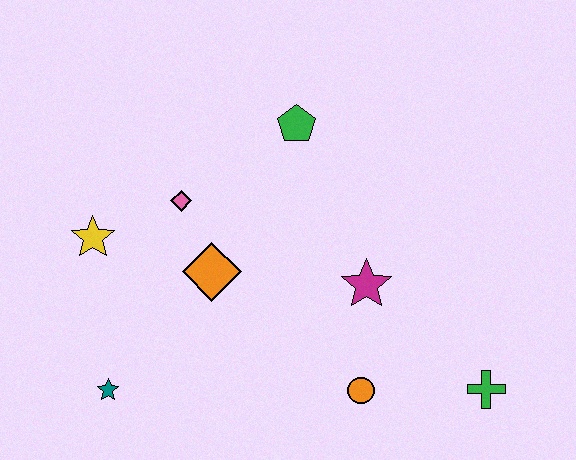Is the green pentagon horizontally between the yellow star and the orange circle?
Yes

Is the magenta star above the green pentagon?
No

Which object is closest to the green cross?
The orange circle is closest to the green cross.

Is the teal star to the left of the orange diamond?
Yes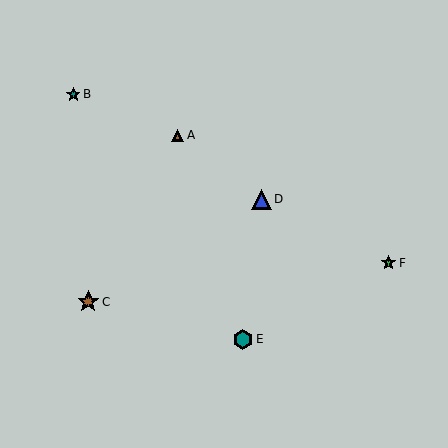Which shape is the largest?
The brown star (labeled C) is the largest.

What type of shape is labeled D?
Shape D is a blue triangle.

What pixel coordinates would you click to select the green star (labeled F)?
Click at (388, 263) to select the green star F.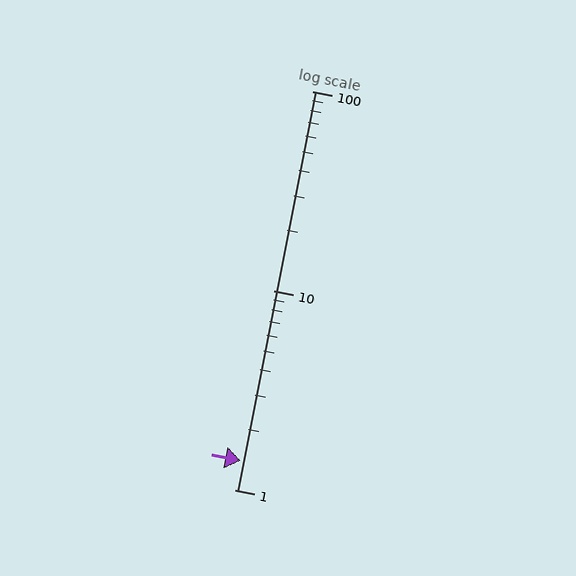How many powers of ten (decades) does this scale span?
The scale spans 2 decades, from 1 to 100.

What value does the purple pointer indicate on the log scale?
The pointer indicates approximately 1.4.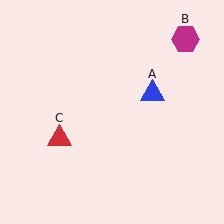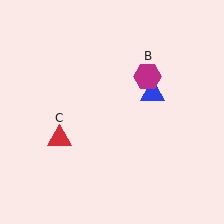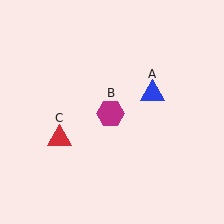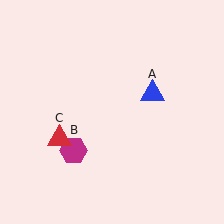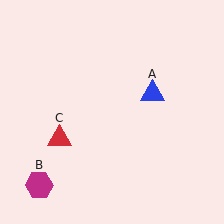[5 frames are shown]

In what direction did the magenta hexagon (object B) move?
The magenta hexagon (object B) moved down and to the left.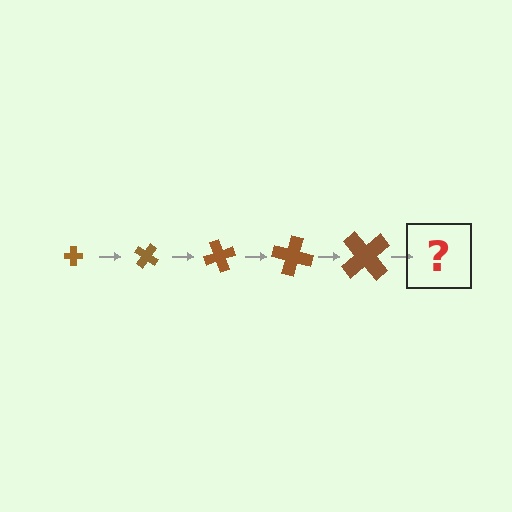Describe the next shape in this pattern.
It should be a cross, larger than the previous one and rotated 175 degrees from the start.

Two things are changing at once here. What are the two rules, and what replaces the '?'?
The two rules are that the cross grows larger each step and it rotates 35 degrees each step. The '?' should be a cross, larger than the previous one and rotated 175 degrees from the start.